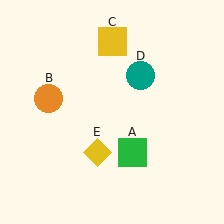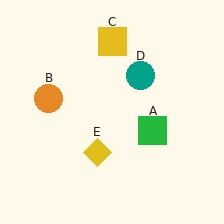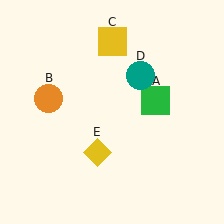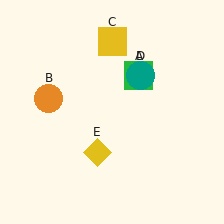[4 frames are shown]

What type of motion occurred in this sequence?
The green square (object A) rotated counterclockwise around the center of the scene.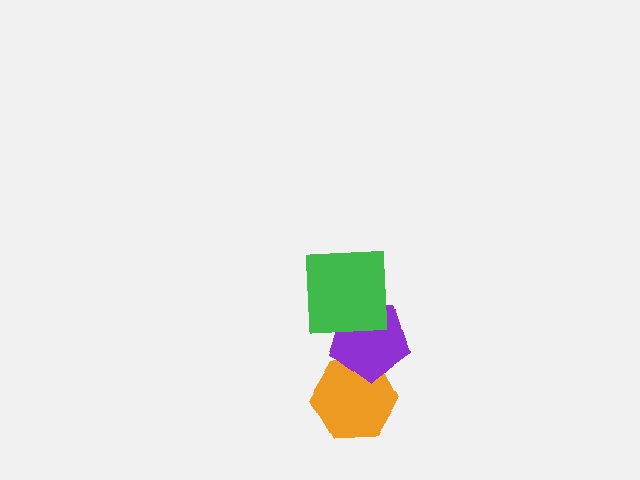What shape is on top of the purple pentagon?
The green square is on top of the purple pentagon.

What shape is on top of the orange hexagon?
The purple pentagon is on top of the orange hexagon.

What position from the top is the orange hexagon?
The orange hexagon is 3rd from the top.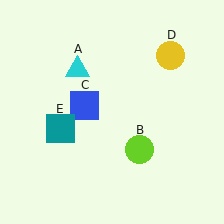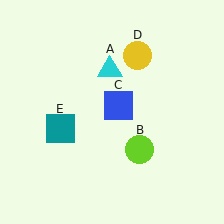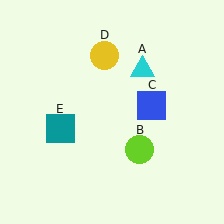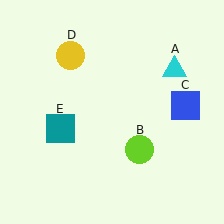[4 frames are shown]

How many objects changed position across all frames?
3 objects changed position: cyan triangle (object A), blue square (object C), yellow circle (object D).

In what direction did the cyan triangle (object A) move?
The cyan triangle (object A) moved right.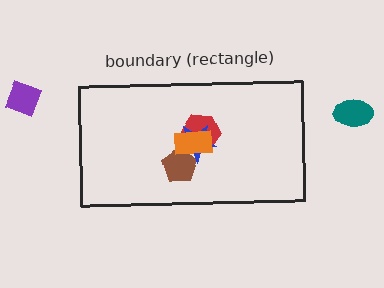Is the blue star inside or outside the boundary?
Inside.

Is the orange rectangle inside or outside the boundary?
Inside.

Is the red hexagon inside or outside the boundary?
Inside.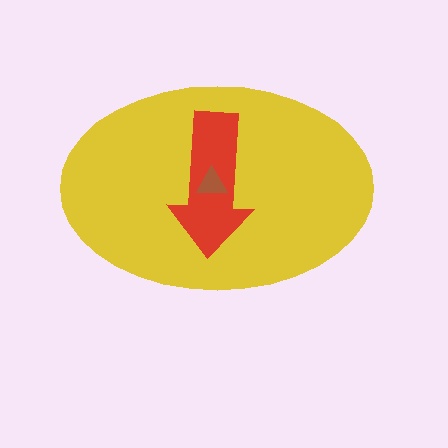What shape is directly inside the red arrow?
The brown triangle.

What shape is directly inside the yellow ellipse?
The red arrow.